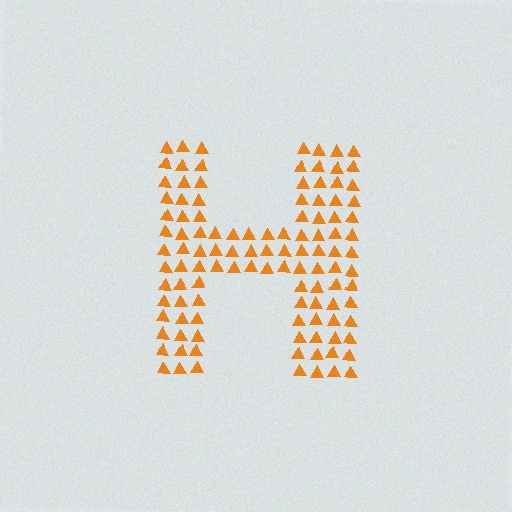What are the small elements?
The small elements are triangles.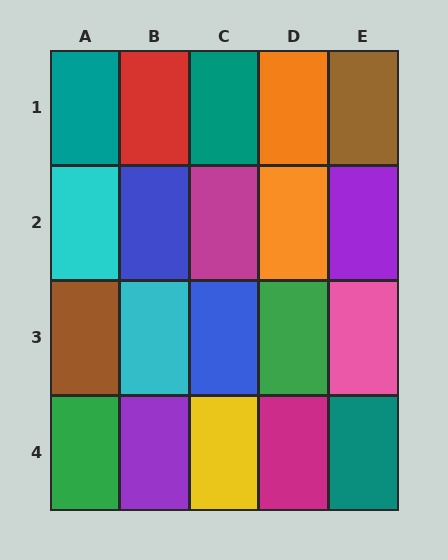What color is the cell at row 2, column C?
Magenta.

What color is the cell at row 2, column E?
Purple.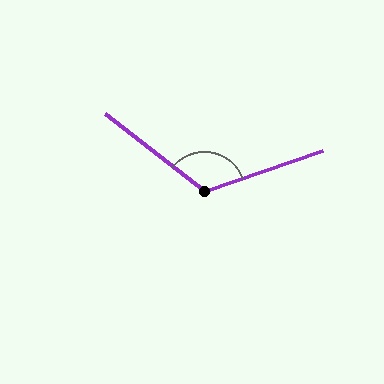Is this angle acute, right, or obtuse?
It is obtuse.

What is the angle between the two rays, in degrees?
Approximately 123 degrees.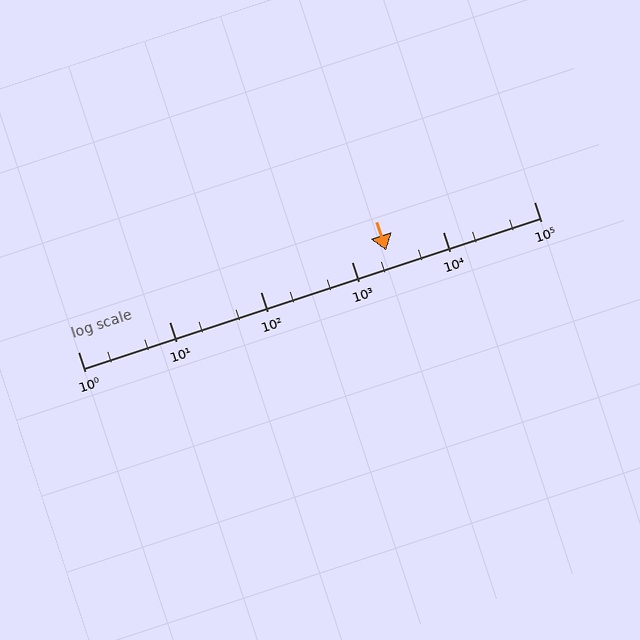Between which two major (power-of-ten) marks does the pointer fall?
The pointer is between 1000 and 10000.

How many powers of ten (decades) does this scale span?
The scale spans 5 decades, from 1 to 100000.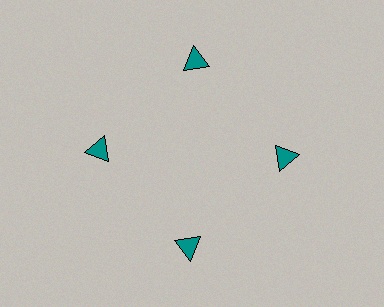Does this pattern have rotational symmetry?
Yes, this pattern has 4-fold rotational symmetry. It looks the same after rotating 90 degrees around the center.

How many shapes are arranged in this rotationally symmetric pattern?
There are 4 shapes, arranged in 4 groups of 1.